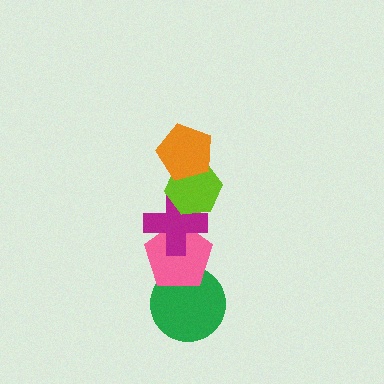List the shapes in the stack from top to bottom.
From top to bottom: the orange pentagon, the lime hexagon, the magenta cross, the pink pentagon, the green circle.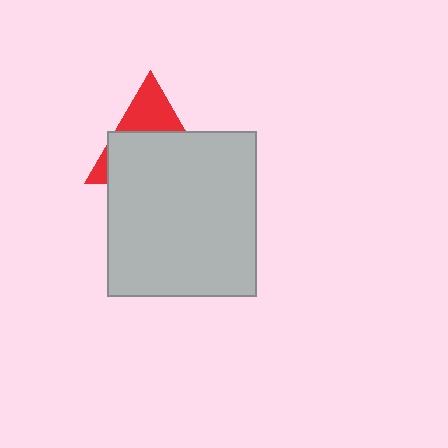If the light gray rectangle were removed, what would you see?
You would see the complete red triangle.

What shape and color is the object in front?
The object in front is a light gray rectangle.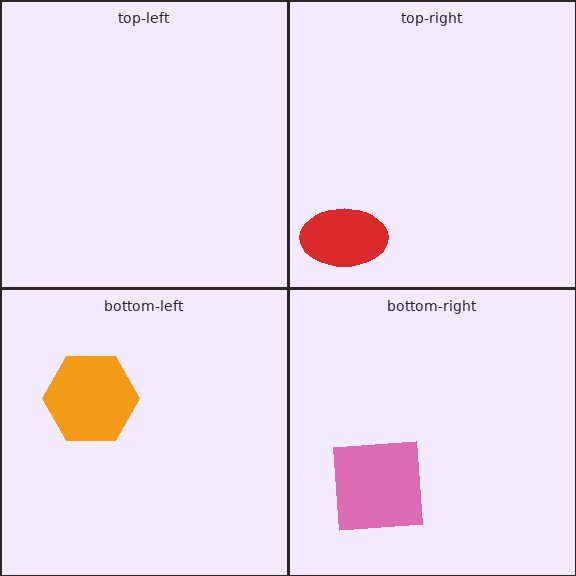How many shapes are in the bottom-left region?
1.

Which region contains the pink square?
The bottom-right region.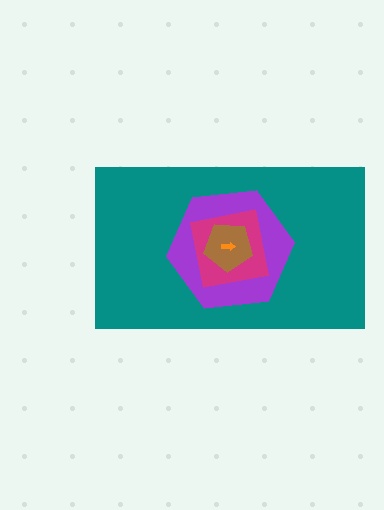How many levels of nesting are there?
5.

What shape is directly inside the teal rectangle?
The purple hexagon.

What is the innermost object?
The orange arrow.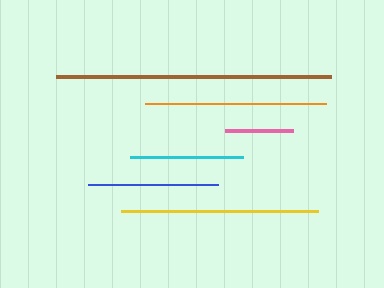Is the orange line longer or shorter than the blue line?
The orange line is longer than the blue line.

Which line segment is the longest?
The brown line is the longest at approximately 275 pixels.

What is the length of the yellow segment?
The yellow segment is approximately 197 pixels long.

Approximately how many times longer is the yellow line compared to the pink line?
The yellow line is approximately 2.9 times the length of the pink line.